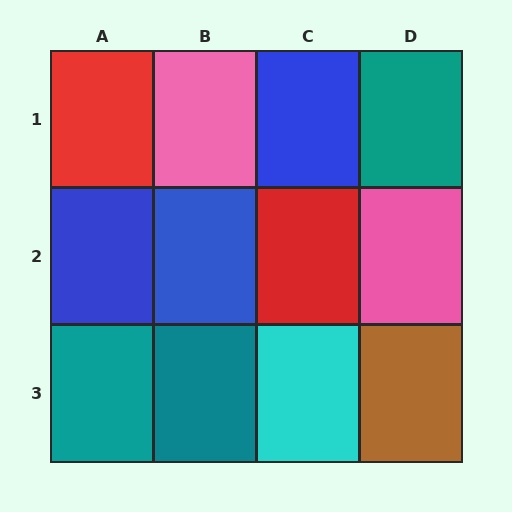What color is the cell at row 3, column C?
Cyan.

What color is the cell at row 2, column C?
Red.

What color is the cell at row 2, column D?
Pink.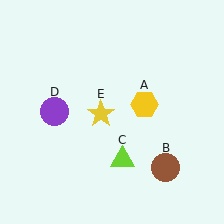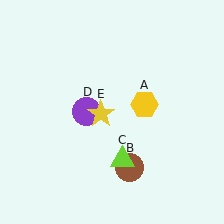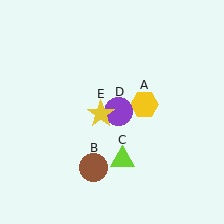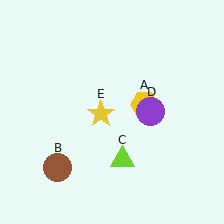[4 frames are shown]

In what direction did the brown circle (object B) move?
The brown circle (object B) moved left.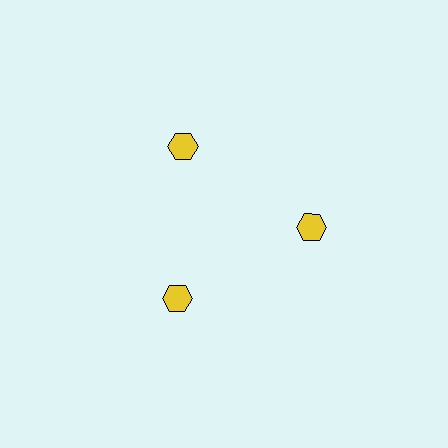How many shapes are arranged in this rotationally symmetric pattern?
There are 3 shapes, arranged in 3 groups of 1.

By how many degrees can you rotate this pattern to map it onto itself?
The pattern maps onto itself every 120 degrees of rotation.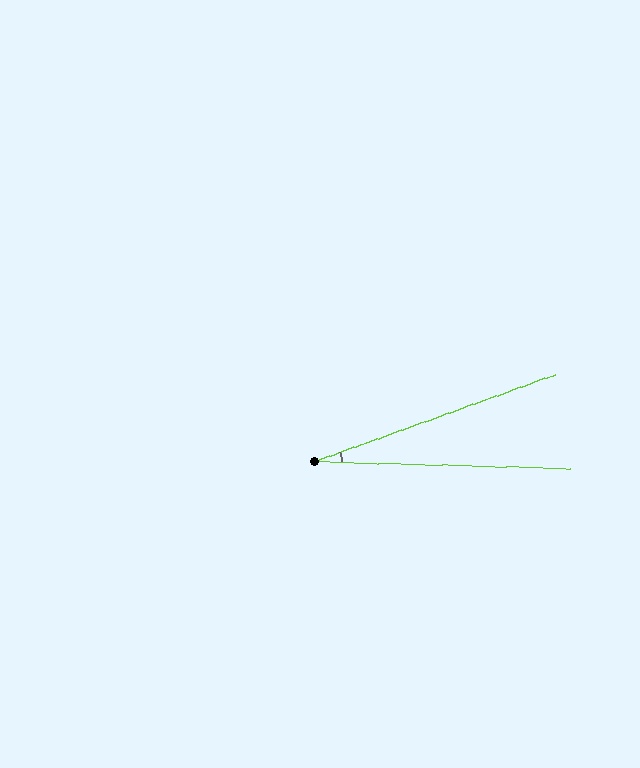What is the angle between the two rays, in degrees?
Approximately 21 degrees.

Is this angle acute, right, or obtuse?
It is acute.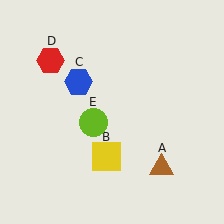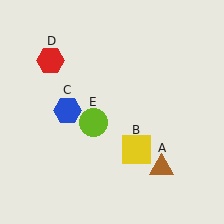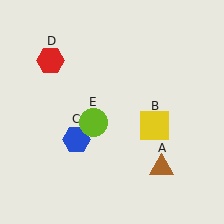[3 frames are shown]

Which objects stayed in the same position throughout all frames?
Brown triangle (object A) and red hexagon (object D) and lime circle (object E) remained stationary.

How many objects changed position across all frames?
2 objects changed position: yellow square (object B), blue hexagon (object C).